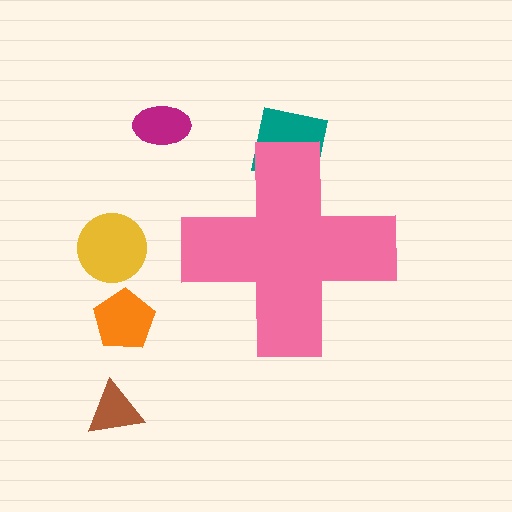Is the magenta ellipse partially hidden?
No, the magenta ellipse is fully visible.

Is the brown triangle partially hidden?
No, the brown triangle is fully visible.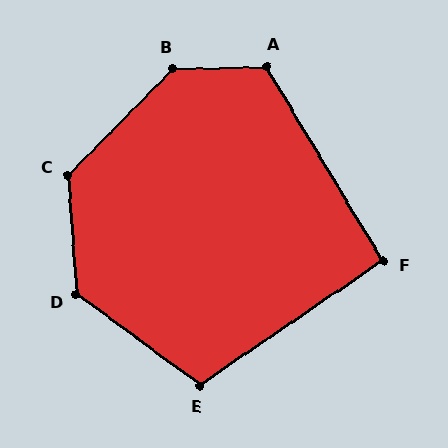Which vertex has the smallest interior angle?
F, at approximately 93 degrees.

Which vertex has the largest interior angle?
B, at approximately 136 degrees.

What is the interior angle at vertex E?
Approximately 109 degrees (obtuse).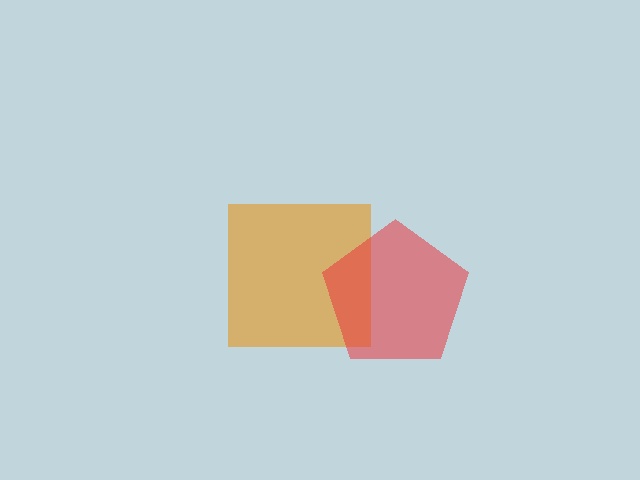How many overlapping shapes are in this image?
There are 2 overlapping shapes in the image.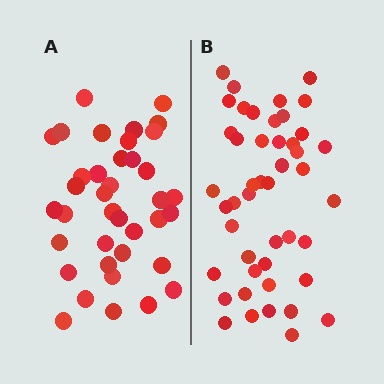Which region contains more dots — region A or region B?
Region B (the right region) has more dots.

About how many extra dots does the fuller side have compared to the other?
Region B has roughly 8 or so more dots than region A.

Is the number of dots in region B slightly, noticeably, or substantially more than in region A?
Region B has only slightly more — the two regions are fairly close. The ratio is roughly 1.2 to 1.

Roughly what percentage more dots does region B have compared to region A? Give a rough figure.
About 20% more.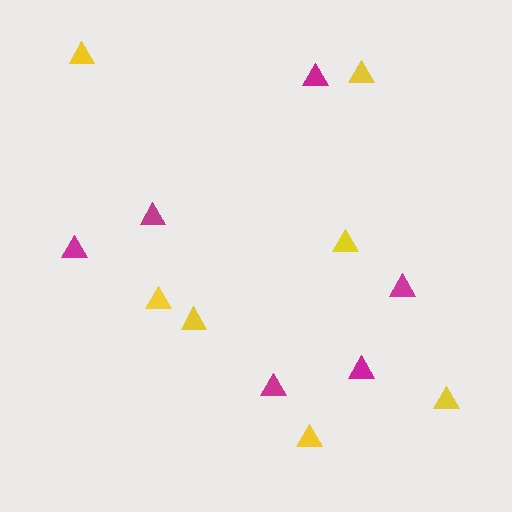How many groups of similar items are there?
There are 2 groups: one group of magenta triangles (6) and one group of yellow triangles (7).